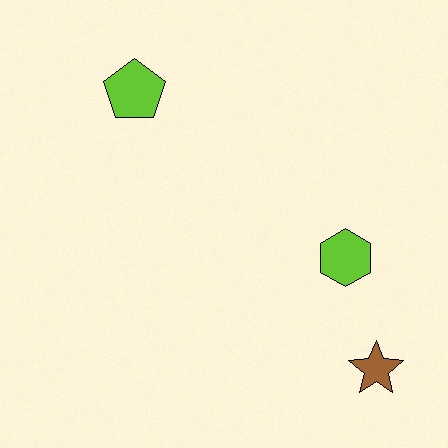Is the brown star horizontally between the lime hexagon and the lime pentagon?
No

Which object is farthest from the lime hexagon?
The lime pentagon is farthest from the lime hexagon.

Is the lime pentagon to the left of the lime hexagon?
Yes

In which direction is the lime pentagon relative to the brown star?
The lime pentagon is above the brown star.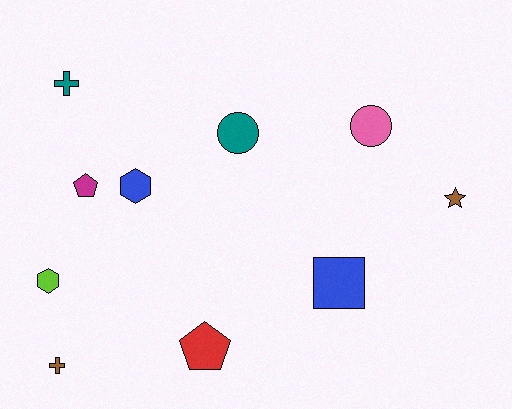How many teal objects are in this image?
There are 2 teal objects.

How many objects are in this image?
There are 10 objects.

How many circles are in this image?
There are 2 circles.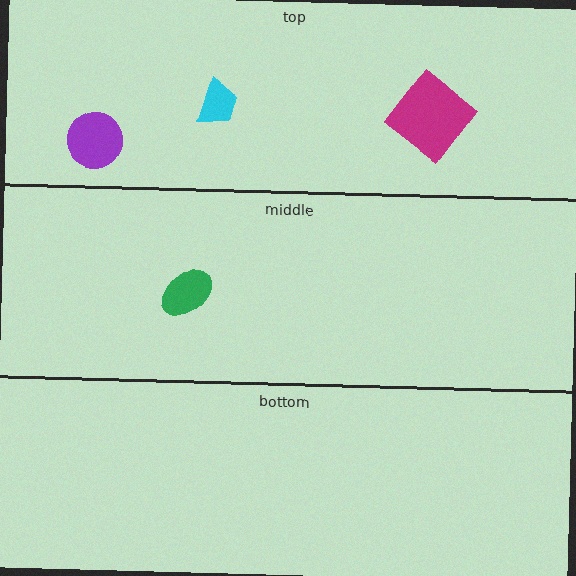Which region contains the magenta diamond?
The top region.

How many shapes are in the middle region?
1.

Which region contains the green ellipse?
The middle region.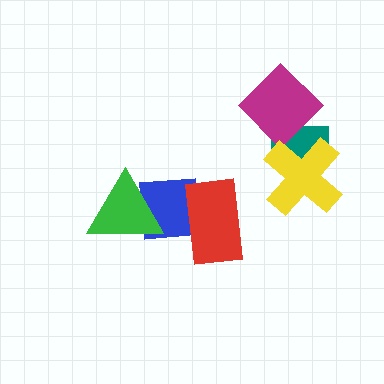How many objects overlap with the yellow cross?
2 objects overlap with the yellow cross.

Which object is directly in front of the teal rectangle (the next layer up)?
The magenta diamond is directly in front of the teal rectangle.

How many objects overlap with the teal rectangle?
2 objects overlap with the teal rectangle.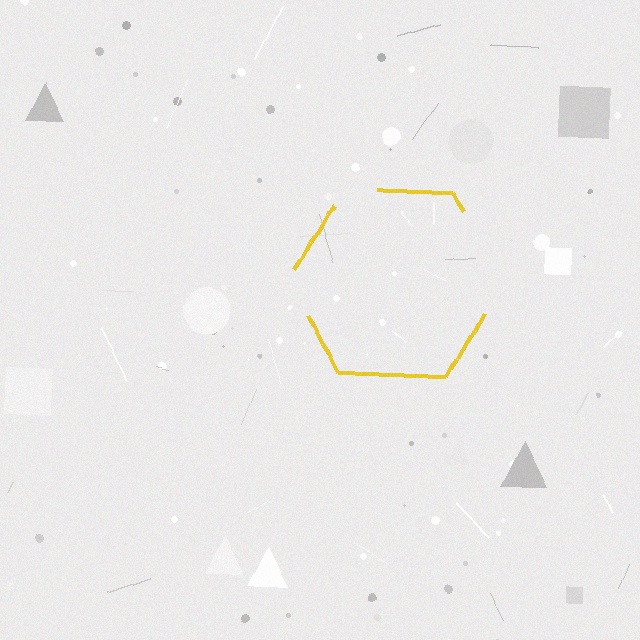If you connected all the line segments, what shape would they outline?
They would outline a hexagon.